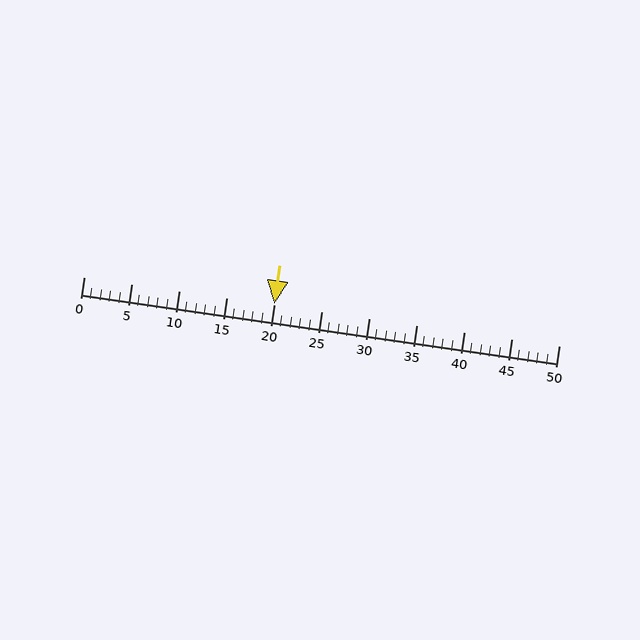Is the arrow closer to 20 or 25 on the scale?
The arrow is closer to 20.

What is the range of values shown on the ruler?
The ruler shows values from 0 to 50.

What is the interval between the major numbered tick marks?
The major tick marks are spaced 5 units apart.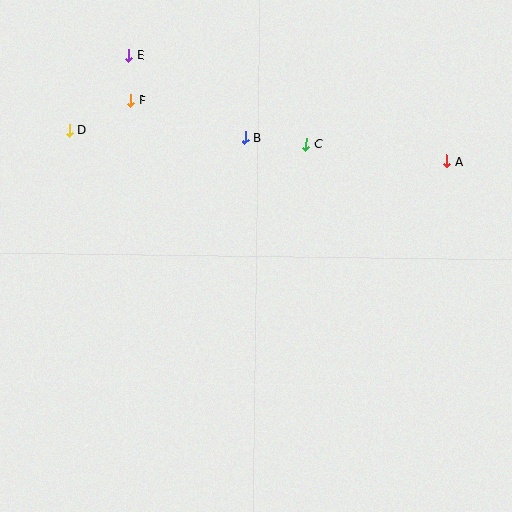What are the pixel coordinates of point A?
Point A is at (447, 161).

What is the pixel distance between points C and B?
The distance between C and B is 62 pixels.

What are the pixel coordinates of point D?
Point D is at (69, 130).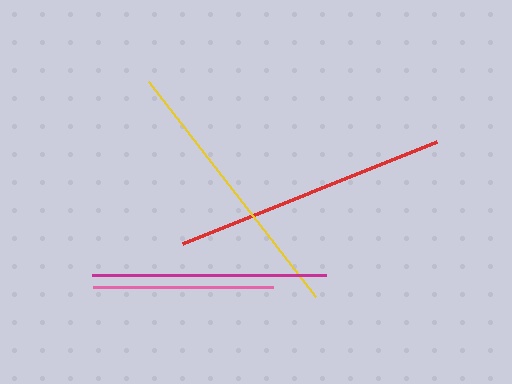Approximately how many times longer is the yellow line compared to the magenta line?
The yellow line is approximately 1.2 times the length of the magenta line.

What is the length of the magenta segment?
The magenta segment is approximately 233 pixels long.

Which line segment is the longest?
The red line is the longest at approximately 274 pixels.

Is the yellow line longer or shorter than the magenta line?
The yellow line is longer than the magenta line.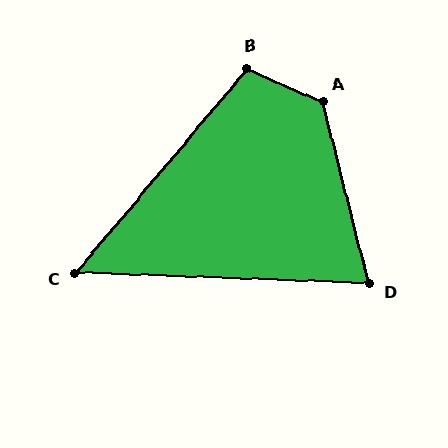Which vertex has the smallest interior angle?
C, at approximately 52 degrees.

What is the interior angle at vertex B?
Approximately 106 degrees (obtuse).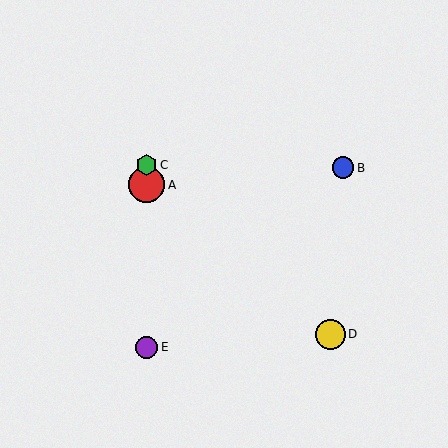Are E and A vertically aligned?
Yes, both are at x≈147.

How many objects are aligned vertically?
3 objects (A, C, E) are aligned vertically.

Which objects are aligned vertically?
Objects A, C, E are aligned vertically.